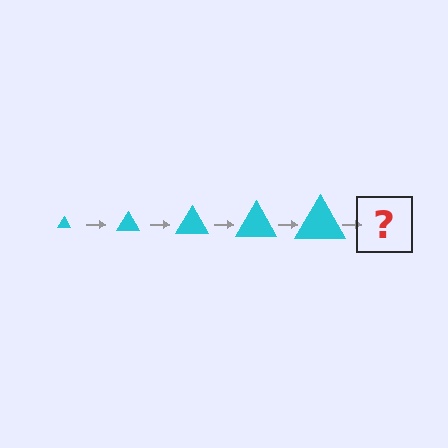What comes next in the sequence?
The next element should be a cyan triangle, larger than the previous one.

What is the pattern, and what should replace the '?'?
The pattern is that the triangle gets progressively larger each step. The '?' should be a cyan triangle, larger than the previous one.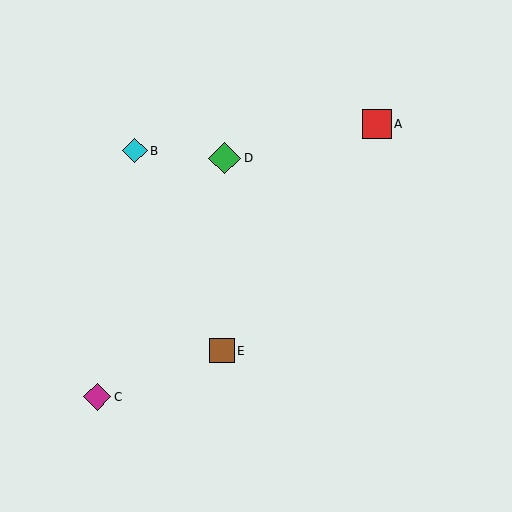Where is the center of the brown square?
The center of the brown square is at (222, 351).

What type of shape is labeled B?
Shape B is a cyan diamond.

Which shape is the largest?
The green diamond (labeled D) is the largest.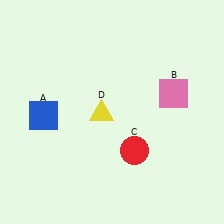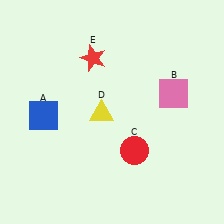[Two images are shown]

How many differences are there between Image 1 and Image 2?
There is 1 difference between the two images.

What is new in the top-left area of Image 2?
A red star (E) was added in the top-left area of Image 2.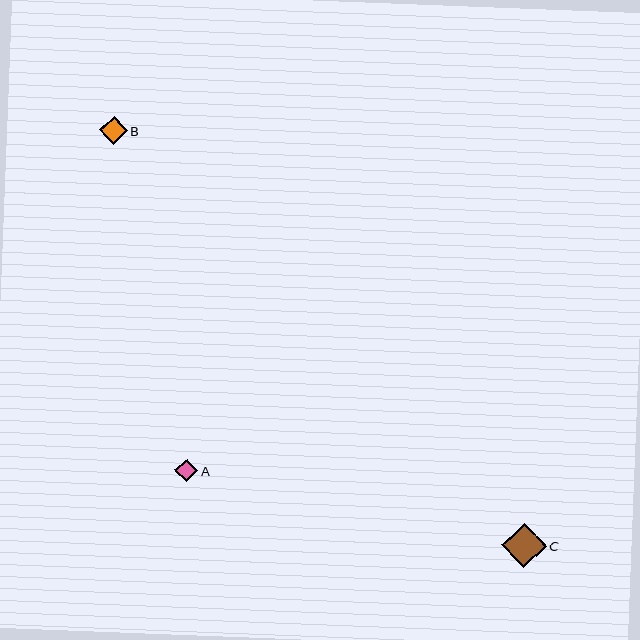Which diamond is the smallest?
Diamond A is the smallest with a size of approximately 23 pixels.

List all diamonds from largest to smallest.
From largest to smallest: C, B, A.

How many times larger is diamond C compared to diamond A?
Diamond C is approximately 2.0 times the size of diamond A.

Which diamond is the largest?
Diamond C is the largest with a size of approximately 45 pixels.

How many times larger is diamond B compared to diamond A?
Diamond B is approximately 1.2 times the size of diamond A.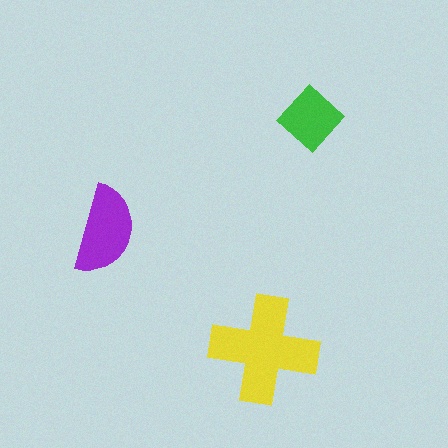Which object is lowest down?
The yellow cross is bottommost.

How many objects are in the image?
There are 3 objects in the image.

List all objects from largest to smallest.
The yellow cross, the purple semicircle, the green diamond.